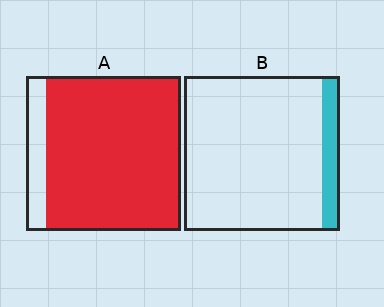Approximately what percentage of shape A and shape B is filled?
A is approximately 85% and B is approximately 10%.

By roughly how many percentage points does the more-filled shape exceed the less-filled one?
By roughly 75 percentage points (A over B).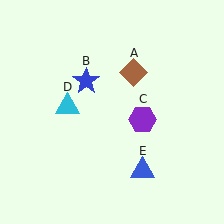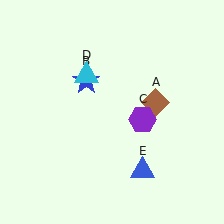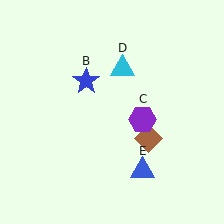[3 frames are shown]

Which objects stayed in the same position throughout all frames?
Blue star (object B) and purple hexagon (object C) and blue triangle (object E) remained stationary.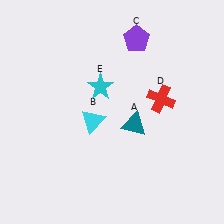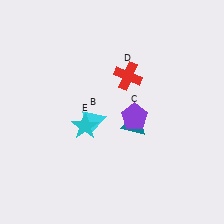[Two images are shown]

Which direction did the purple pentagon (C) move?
The purple pentagon (C) moved down.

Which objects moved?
The objects that moved are: the purple pentagon (C), the red cross (D), the cyan star (E).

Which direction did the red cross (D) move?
The red cross (D) moved left.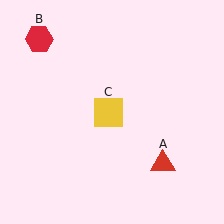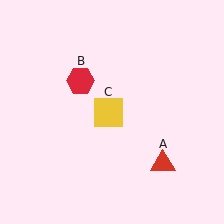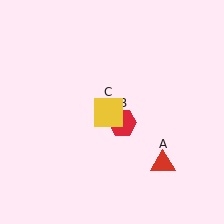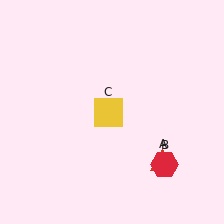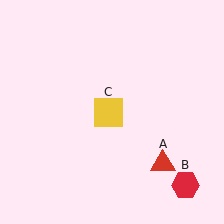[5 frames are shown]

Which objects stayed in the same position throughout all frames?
Red triangle (object A) and yellow square (object C) remained stationary.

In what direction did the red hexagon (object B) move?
The red hexagon (object B) moved down and to the right.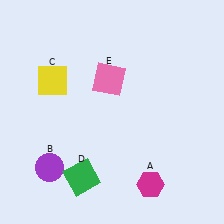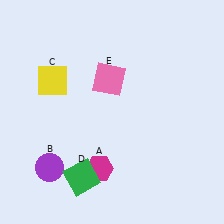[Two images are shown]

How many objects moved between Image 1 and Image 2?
1 object moved between the two images.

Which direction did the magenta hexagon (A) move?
The magenta hexagon (A) moved left.